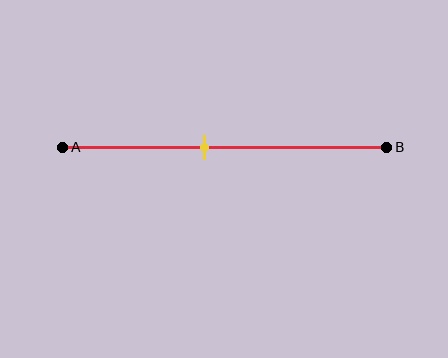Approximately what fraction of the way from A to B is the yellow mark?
The yellow mark is approximately 45% of the way from A to B.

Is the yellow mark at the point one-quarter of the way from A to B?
No, the mark is at about 45% from A, not at the 25% one-quarter point.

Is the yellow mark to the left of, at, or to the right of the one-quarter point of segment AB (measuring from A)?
The yellow mark is to the right of the one-quarter point of segment AB.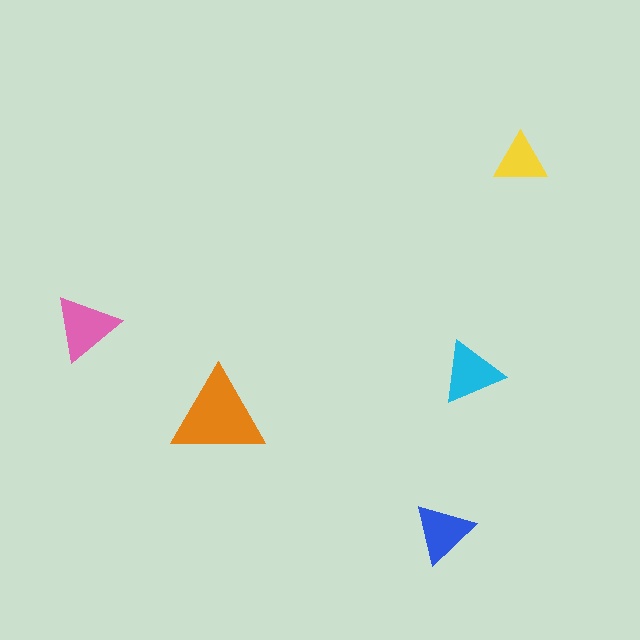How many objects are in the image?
There are 5 objects in the image.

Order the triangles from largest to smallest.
the orange one, the pink one, the cyan one, the blue one, the yellow one.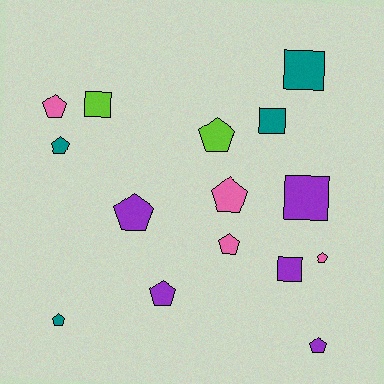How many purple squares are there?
There are 2 purple squares.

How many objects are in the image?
There are 15 objects.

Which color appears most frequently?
Purple, with 5 objects.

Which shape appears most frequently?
Pentagon, with 10 objects.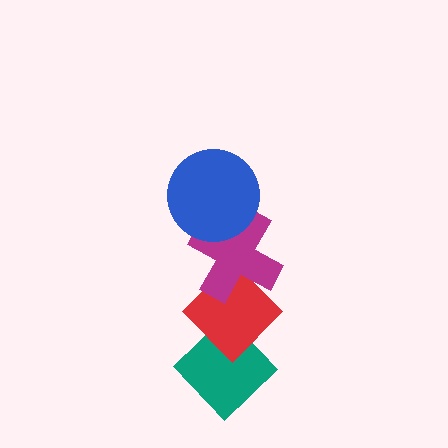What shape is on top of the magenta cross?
The blue circle is on top of the magenta cross.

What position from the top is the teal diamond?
The teal diamond is 4th from the top.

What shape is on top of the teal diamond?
The red diamond is on top of the teal diamond.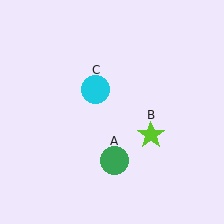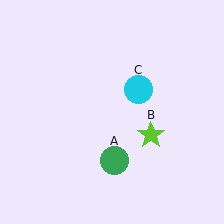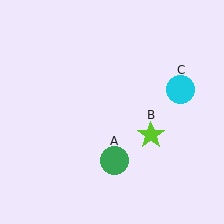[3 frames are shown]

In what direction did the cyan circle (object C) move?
The cyan circle (object C) moved right.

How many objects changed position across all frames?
1 object changed position: cyan circle (object C).